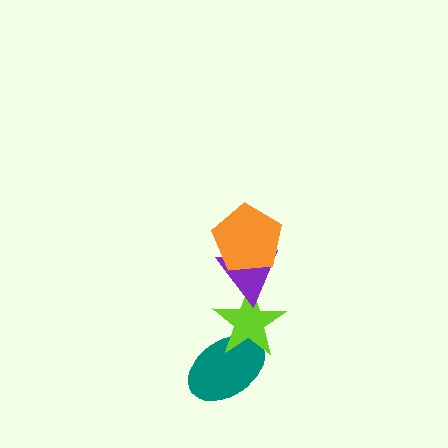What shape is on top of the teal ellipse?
The lime star is on top of the teal ellipse.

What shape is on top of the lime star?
The purple triangle is on top of the lime star.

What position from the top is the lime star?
The lime star is 3rd from the top.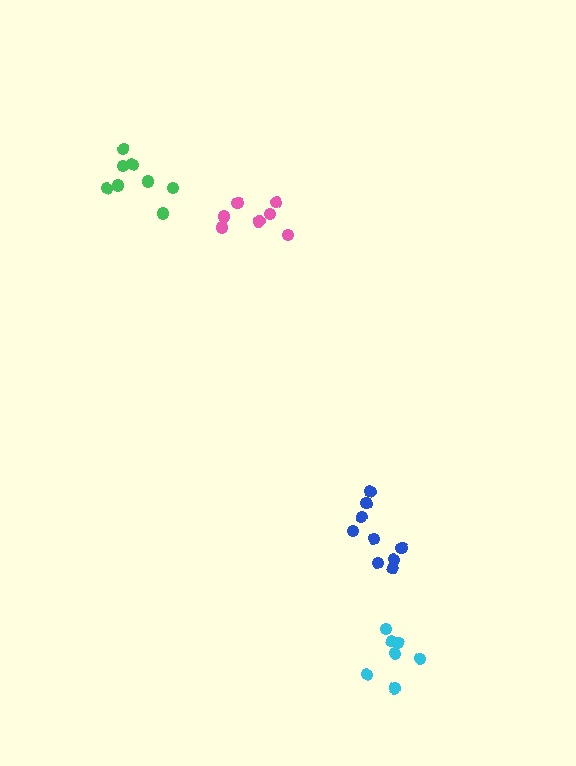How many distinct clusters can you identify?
There are 4 distinct clusters.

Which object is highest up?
The green cluster is topmost.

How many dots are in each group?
Group 1: 9 dots, Group 2: 7 dots, Group 3: 8 dots, Group 4: 7 dots (31 total).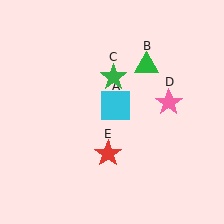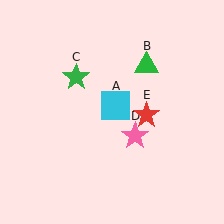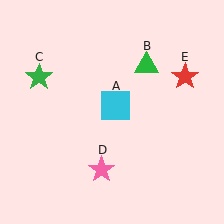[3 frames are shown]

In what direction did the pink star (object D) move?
The pink star (object D) moved down and to the left.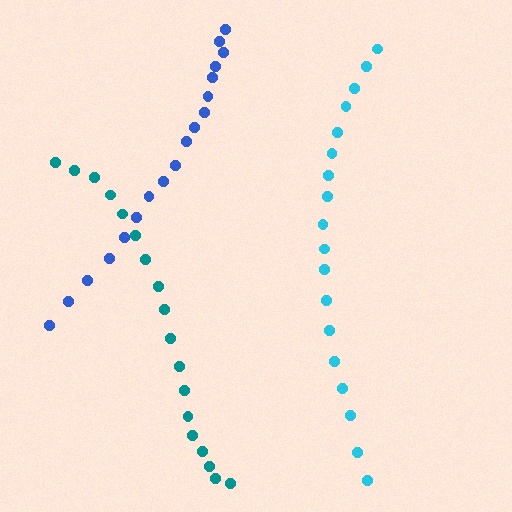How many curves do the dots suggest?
There are 3 distinct paths.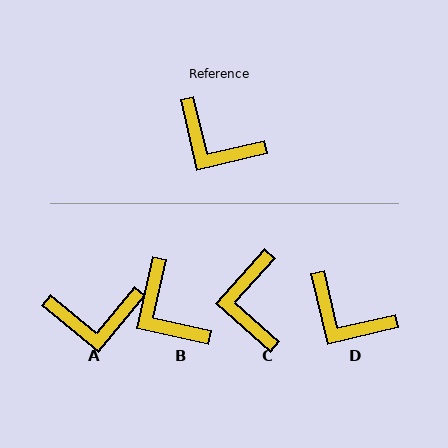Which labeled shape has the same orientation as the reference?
D.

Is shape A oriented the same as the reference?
No, it is off by about 38 degrees.